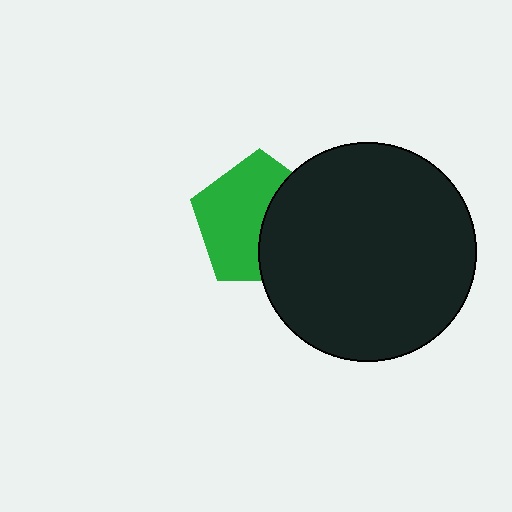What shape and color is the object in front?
The object in front is a black circle.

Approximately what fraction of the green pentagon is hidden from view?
Roughly 42% of the green pentagon is hidden behind the black circle.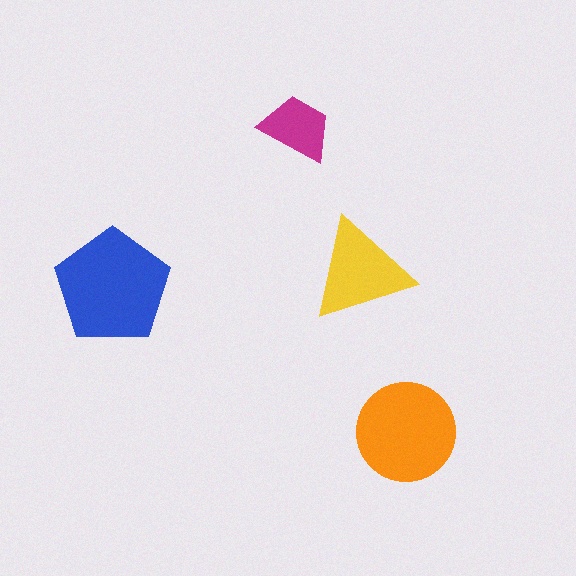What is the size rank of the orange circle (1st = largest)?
2nd.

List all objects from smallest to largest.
The magenta trapezoid, the yellow triangle, the orange circle, the blue pentagon.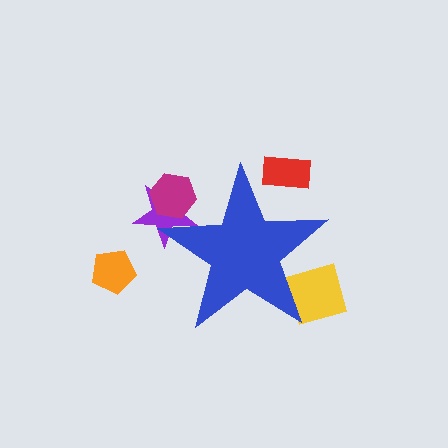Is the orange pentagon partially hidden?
No, the orange pentagon is fully visible.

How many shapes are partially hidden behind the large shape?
4 shapes are partially hidden.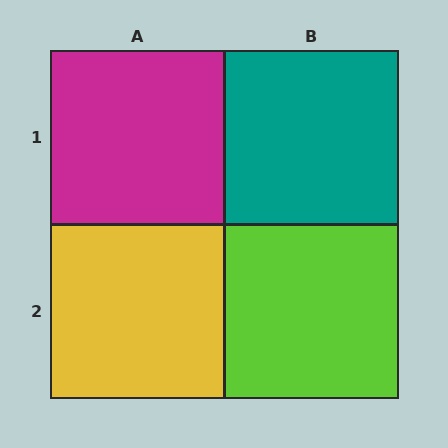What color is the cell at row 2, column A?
Yellow.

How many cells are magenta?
1 cell is magenta.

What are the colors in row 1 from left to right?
Magenta, teal.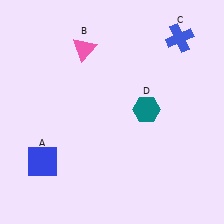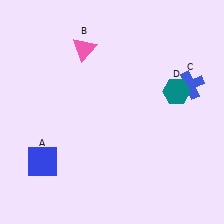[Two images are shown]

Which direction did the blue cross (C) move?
The blue cross (C) moved down.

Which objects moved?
The objects that moved are: the blue cross (C), the teal hexagon (D).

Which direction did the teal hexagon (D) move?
The teal hexagon (D) moved right.